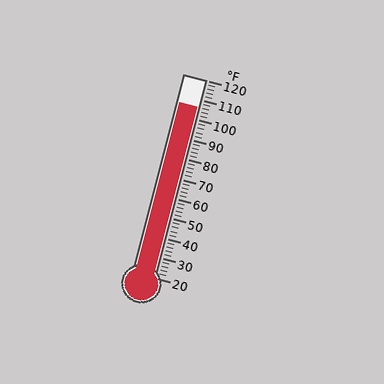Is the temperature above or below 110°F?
The temperature is below 110°F.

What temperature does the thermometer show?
The thermometer shows approximately 106°F.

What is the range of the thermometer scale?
The thermometer scale ranges from 20°F to 120°F.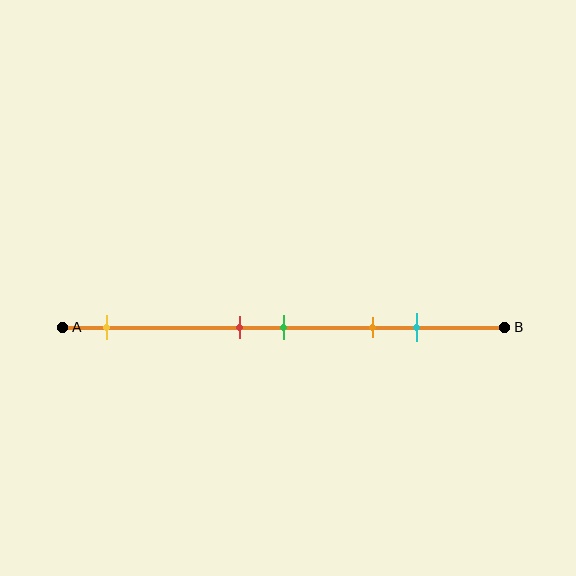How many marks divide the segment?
There are 5 marks dividing the segment.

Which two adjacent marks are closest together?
The red and green marks are the closest adjacent pair.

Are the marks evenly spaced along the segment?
No, the marks are not evenly spaced.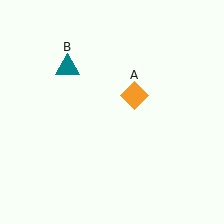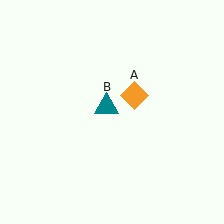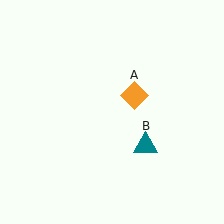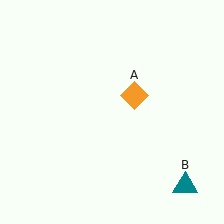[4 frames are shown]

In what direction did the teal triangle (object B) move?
The teal triangle (object B) moved down and to the right.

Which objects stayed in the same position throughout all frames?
Orange diamond (object A) remained stationary.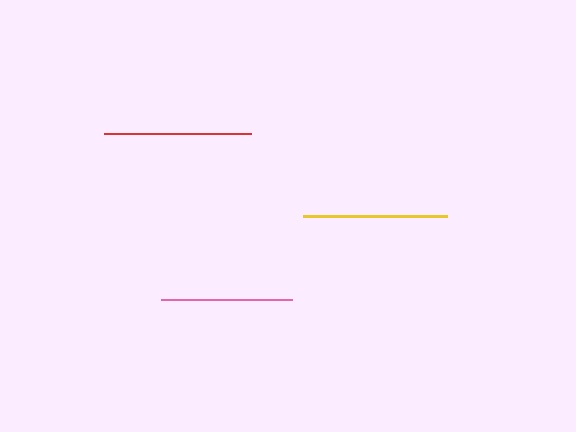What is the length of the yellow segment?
The yellow segment is approximately 145 pixels long.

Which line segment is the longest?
The red line is the longest at approximately 147 pixels.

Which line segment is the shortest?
The pink line is the shortest at approximately 131 pixels.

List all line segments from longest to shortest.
From longest to shortest: red, yellow, pink.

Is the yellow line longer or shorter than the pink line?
The yellow line is longer than the pink line.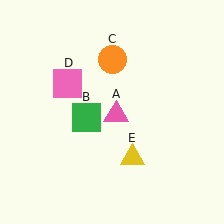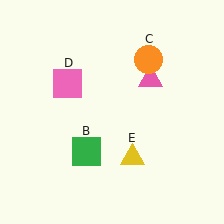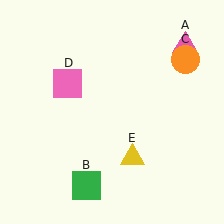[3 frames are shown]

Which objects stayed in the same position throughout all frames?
Pink square (object D) and yellow triangle (object E) remained stationary.